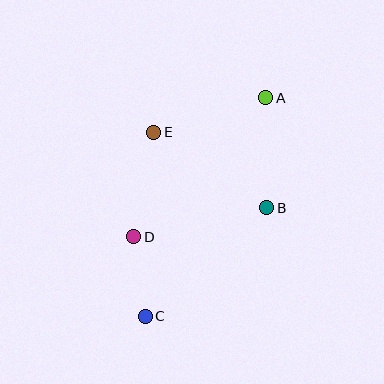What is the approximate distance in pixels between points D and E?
The distance between D and E is approximately 106 pixels.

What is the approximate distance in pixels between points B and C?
The distance between B and C is approximately 163 pixels.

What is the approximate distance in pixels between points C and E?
The distance between C and E is approximately 184 pixels.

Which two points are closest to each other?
Points C and D are closest to each other.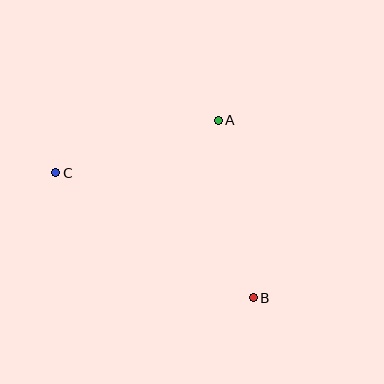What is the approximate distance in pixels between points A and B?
The distance between A and B is approximately 181 pixels.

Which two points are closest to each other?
Points A and C are closest to each other.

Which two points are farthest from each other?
Points B and C are farthest from each other.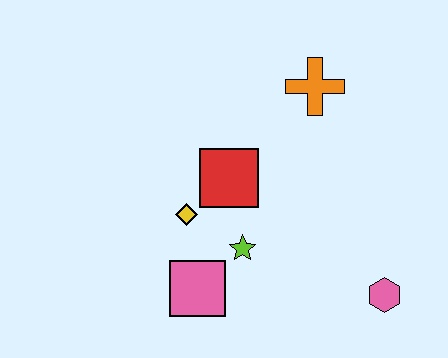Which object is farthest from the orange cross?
The pink square is farthest from the orange cross.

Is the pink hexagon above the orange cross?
No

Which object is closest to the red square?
The yellow diamond is closest to the red square.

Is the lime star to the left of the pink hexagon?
Yes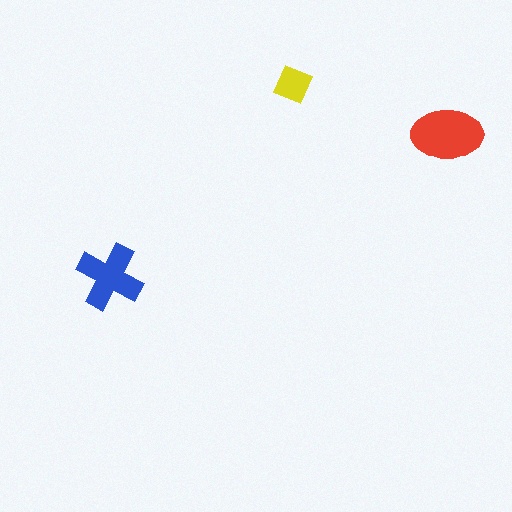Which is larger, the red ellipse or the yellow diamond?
The red ellipse.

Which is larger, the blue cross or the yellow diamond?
The blue cross.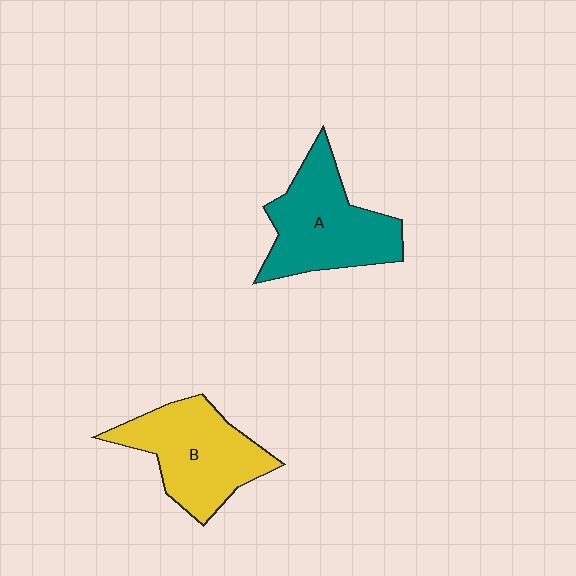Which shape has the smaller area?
Shape B (yellow).